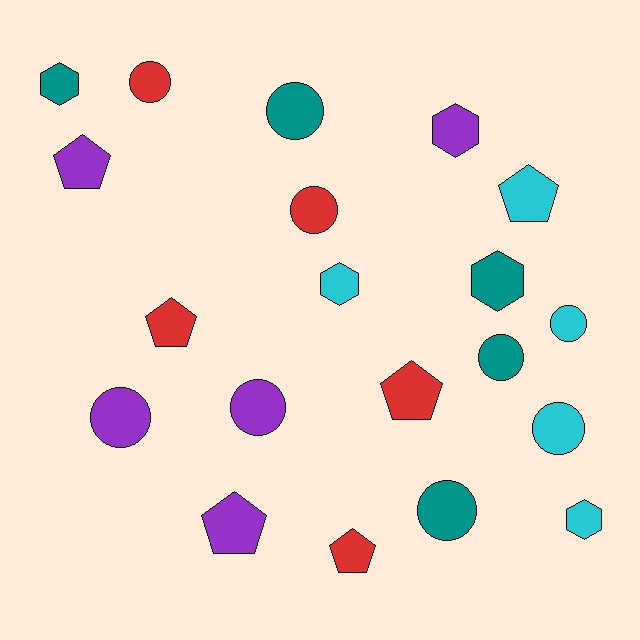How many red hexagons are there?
There are no red hexagons.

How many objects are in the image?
There are 20 objects.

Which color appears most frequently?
Teal, with 5 objects.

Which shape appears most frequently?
Circle, with 9 objects.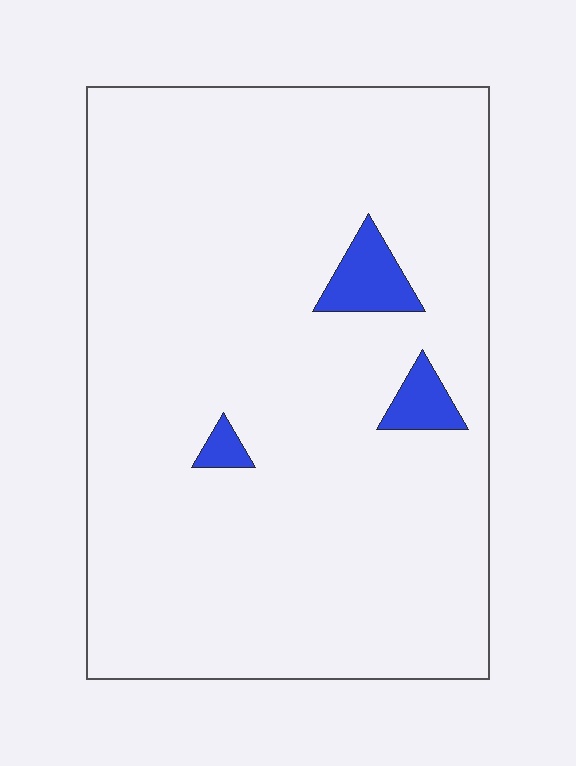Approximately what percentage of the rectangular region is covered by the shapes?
Approximately 5%.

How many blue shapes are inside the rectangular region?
3.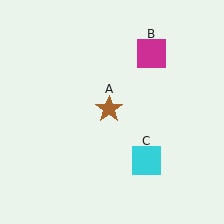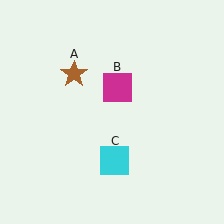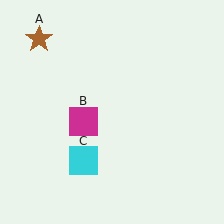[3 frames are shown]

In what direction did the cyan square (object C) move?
The cyan square (object C) moved left.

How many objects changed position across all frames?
3 objects changed position: brown star (object A), magenta square (object B), cyan square (object C).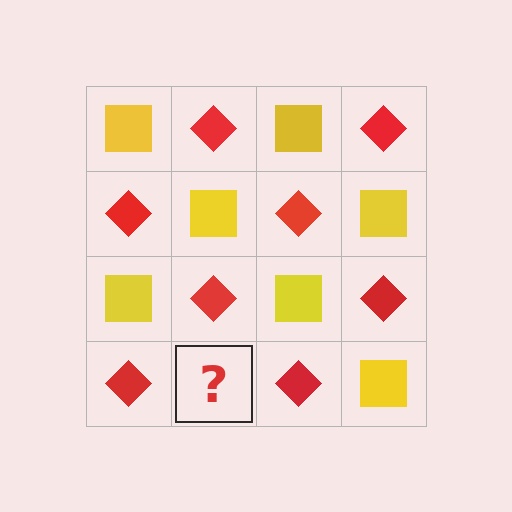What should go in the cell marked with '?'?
The missing cell should contain a yellow square.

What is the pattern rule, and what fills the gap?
The rule is that it alternates yellow square and red diamond in a checkerboard pattern. The gap should be filled with a yellow square.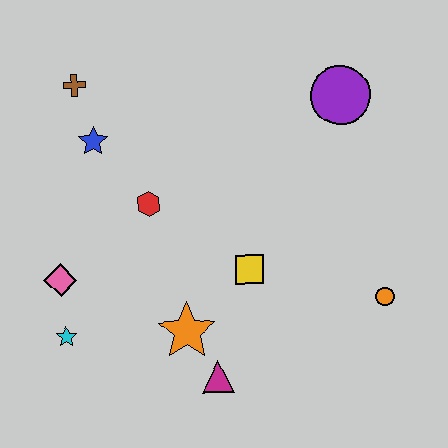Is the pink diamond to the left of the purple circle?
Yes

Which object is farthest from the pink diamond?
The purple circle is farthest from the pink diamond.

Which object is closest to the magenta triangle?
The orange star is closest to the magenta triangle.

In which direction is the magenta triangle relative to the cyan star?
The magenta triangle is to the right of the cyan star.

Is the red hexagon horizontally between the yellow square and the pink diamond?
Yes